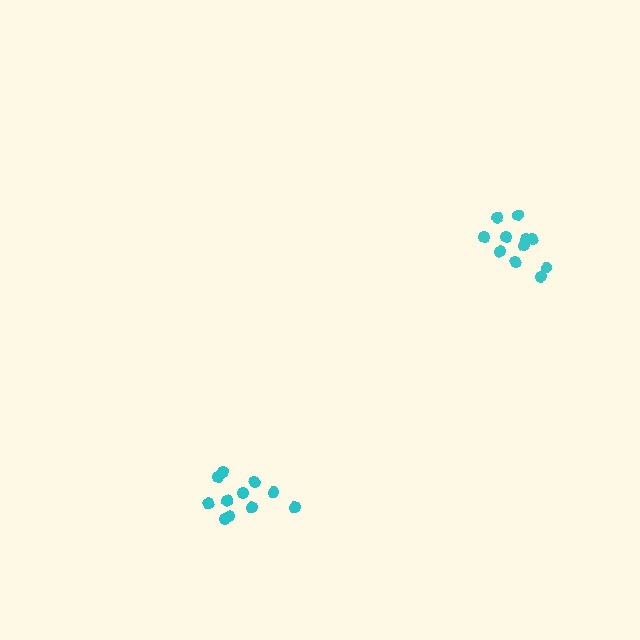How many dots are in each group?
Group 1: 11 dots, Group 2: 12 dots (23 total).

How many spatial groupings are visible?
There are 2 spatial groupings.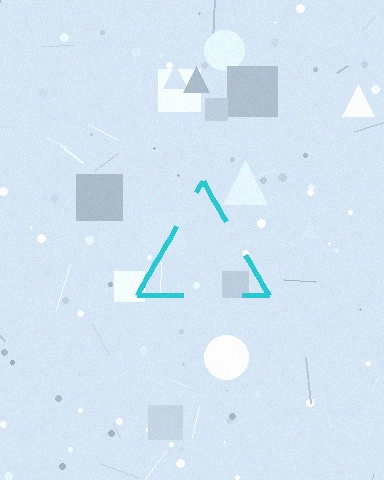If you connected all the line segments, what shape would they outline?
They would outline a triangle.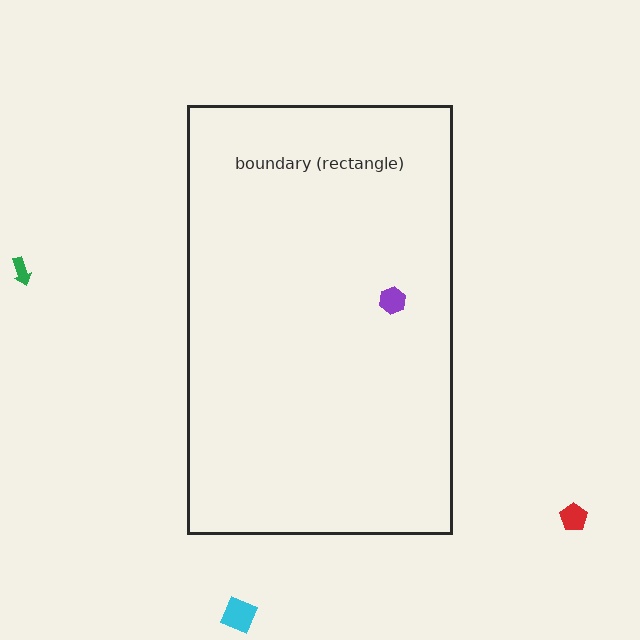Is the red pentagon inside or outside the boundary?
Outside.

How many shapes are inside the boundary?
1 inside, 3 outside.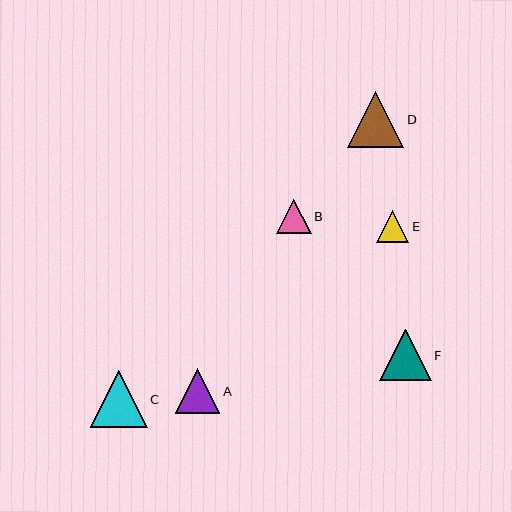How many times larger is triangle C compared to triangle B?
Triangle C is approximately 1.6 times the size of triangle B.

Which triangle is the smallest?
Triangle E is the smallest with a size of approximately 32 pixels.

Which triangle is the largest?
Triangle C is the largest with a size of approximately 57 pixels.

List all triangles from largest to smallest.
From largest to smallest: C, D, F, A, B, E.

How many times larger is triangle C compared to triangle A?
Triangle C is approximately 1.3 times the size of triangle A.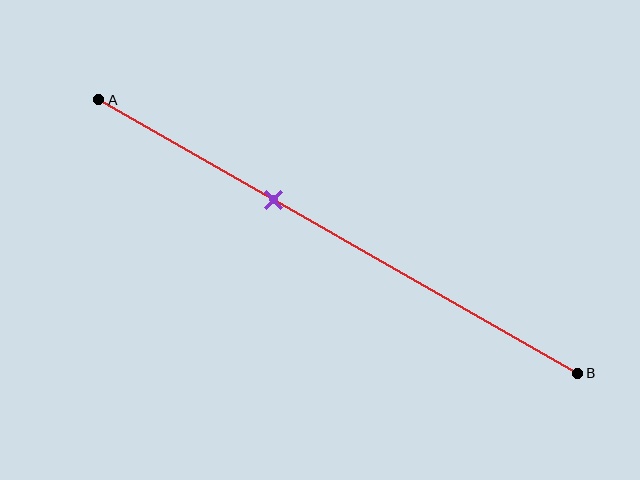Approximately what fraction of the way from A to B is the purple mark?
The purple mark is approximately 35% of the way from A to B.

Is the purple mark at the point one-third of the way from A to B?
No, the mark is at about 35% from A, not at the 33% one-third point.